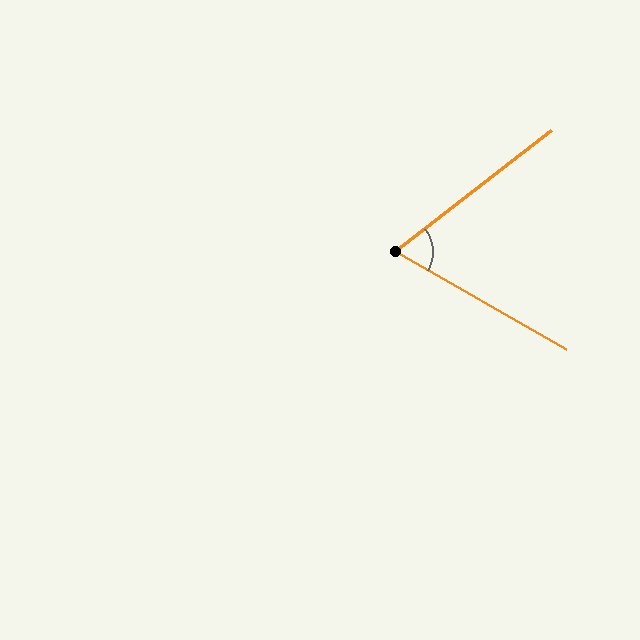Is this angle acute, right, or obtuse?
It is acute.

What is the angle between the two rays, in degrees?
Approximately 68 degrees.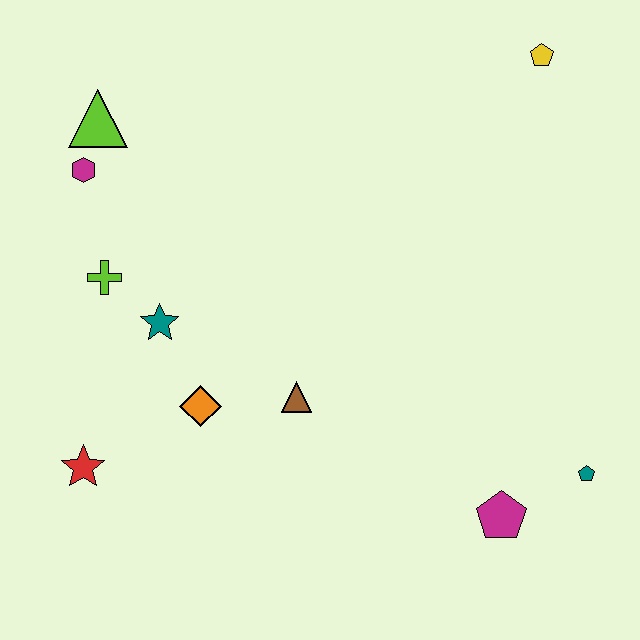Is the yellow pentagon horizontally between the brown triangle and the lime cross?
No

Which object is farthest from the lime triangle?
The teal pentagon is farthest from the lime triangle.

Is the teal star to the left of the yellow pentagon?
Yes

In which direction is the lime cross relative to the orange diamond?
The lime cross is above the orange diamond.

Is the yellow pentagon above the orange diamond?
Yes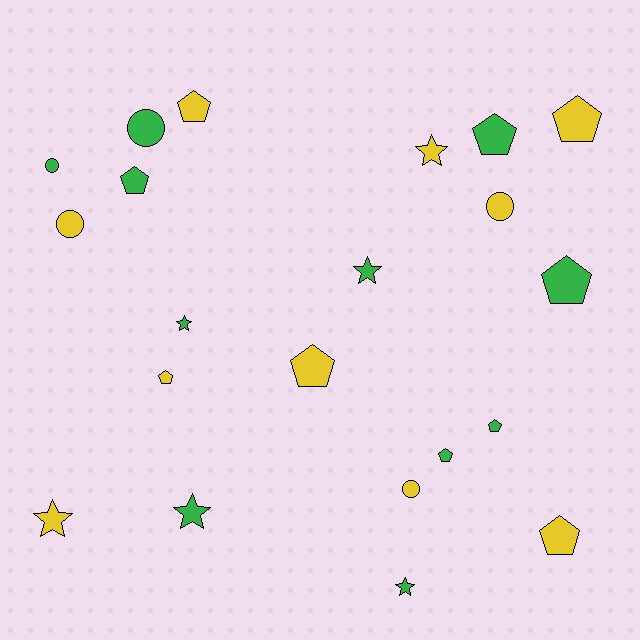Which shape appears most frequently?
Pentagon, with 10 objects.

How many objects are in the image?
There are 21 objects.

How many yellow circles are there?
There are 3 yellow circles.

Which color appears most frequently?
Green, with 11 objects.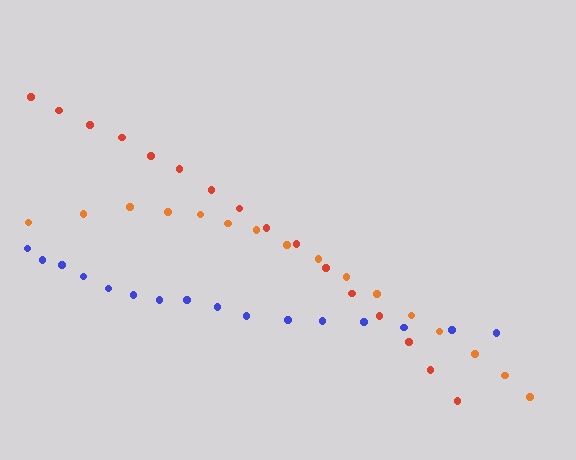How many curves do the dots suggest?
There are 3 distinct paths.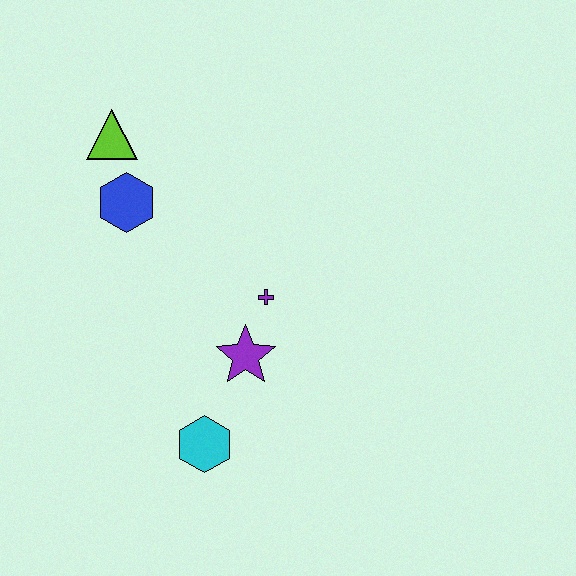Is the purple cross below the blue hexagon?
Yes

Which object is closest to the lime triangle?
The blue hexagon is closest to the lime triangle.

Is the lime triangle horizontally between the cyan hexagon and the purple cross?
No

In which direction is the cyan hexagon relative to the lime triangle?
The cyan hexagon is below the lime triangle.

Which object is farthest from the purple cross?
The lime triangle is farthest from the purple cross.